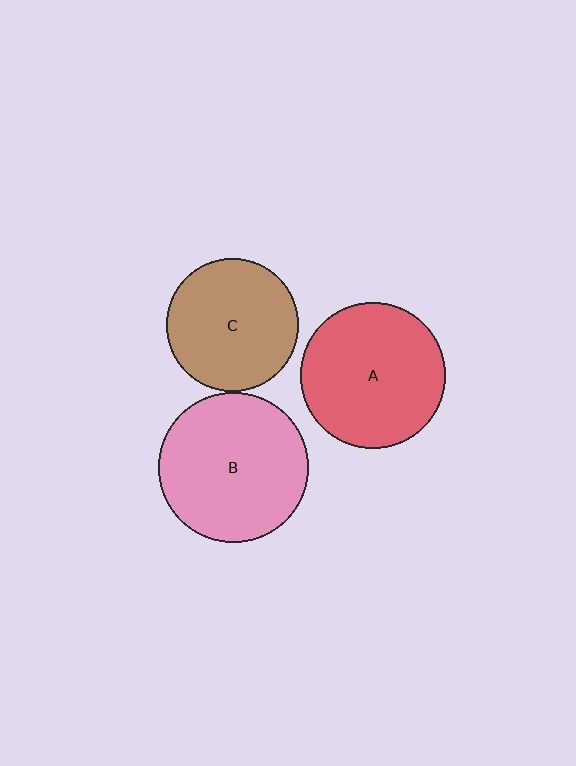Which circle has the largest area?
Circle B (pink).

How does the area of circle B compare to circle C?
Approximately 1.3 times.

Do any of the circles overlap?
No, none of the circles overlap.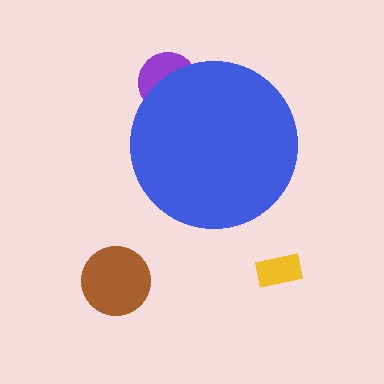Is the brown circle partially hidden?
No, the brown circle is fully visible.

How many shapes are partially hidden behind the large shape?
1 shape is partially hidden.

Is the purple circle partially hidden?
Yes, the purple circle is partially hidden behind the blue circle.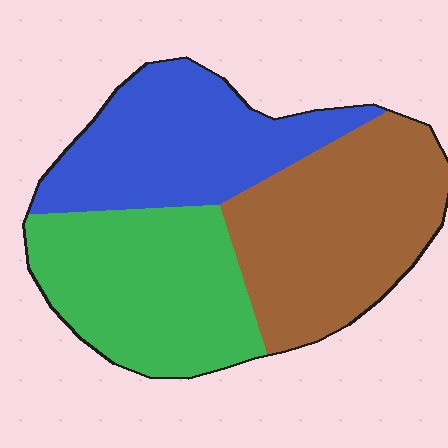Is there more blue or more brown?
Brown.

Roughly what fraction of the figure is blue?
Blue takes up between a sixth and a third of the figure.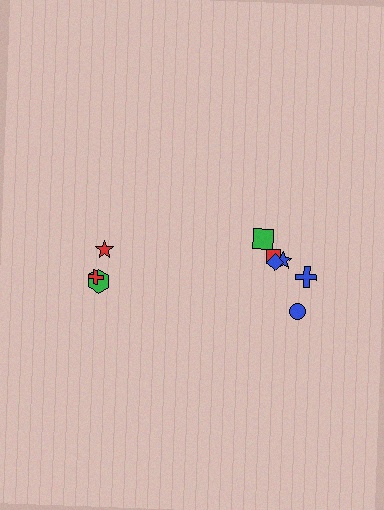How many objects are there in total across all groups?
There are 9 objects.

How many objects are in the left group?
There are 3 objects.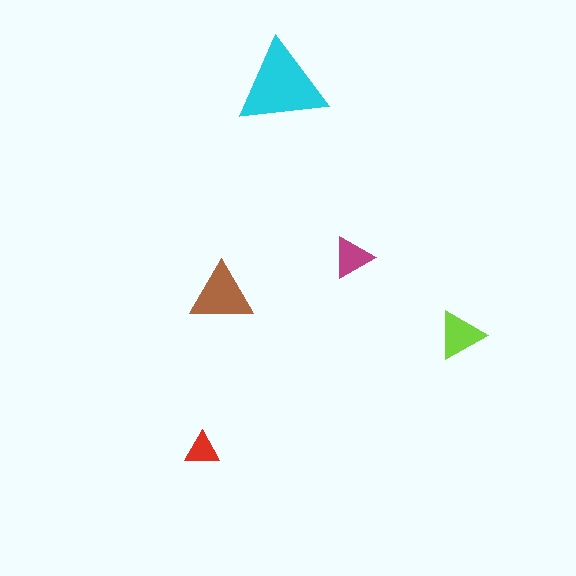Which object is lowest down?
The red triangle is bottommost.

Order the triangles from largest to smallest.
the cyan one, the brown one, the lime one, the magenta one, the red one.